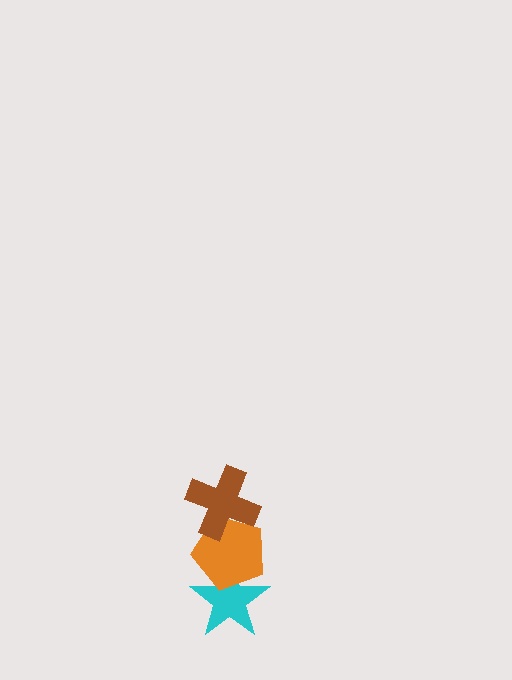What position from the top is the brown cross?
The brown cross is 1st from the top.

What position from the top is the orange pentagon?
The orange pentagon is 2nd from the top.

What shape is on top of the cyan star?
The orange pentagon is on top of the cyan star.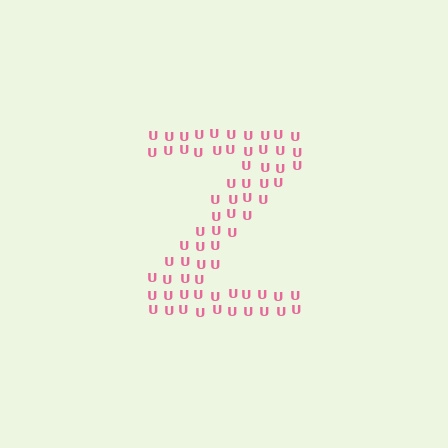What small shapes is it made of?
It is made of small letter U's.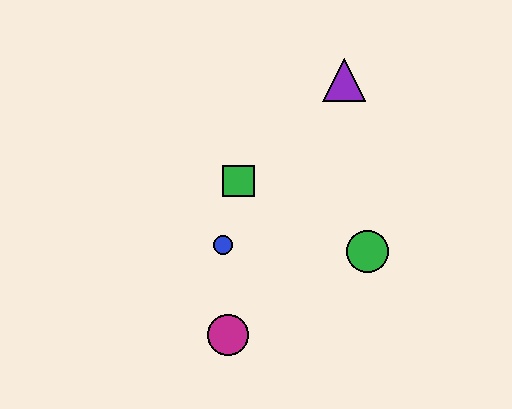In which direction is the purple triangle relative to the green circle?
The purple triangle is above the green circle.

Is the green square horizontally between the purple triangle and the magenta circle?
Yes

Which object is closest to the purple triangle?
The green square is closest to the purple triangle.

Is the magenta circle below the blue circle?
Yes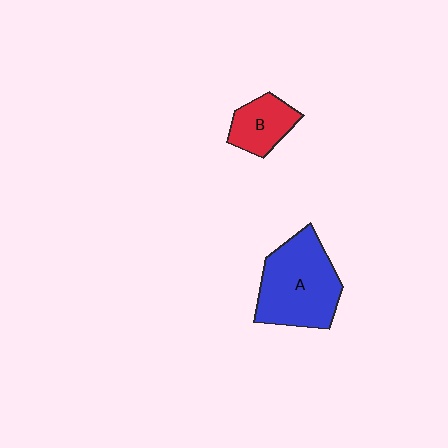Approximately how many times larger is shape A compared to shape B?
Approximately 2.1 times.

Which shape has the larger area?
Shape A (blue).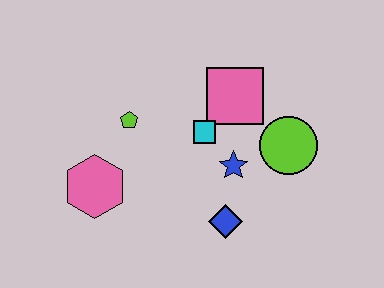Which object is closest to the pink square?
The cyan square is closest to the pink square.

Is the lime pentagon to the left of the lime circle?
Yes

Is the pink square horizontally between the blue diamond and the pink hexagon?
No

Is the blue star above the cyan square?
No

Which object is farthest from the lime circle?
The pink hexagon is farthest from the lime circle.